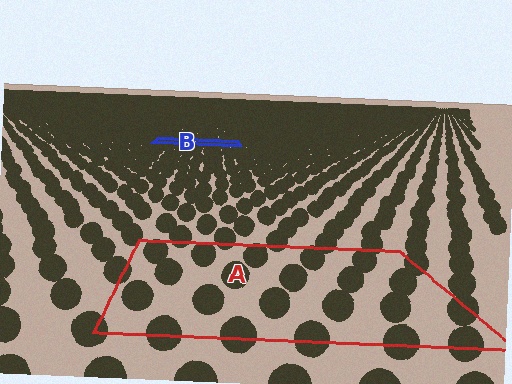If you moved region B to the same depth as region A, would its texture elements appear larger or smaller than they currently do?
They would appear larger. At a closer depth, the same texture elements are projected at a bigger on-screen size.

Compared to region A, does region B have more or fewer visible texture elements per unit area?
Region B has more texture elements per unit area — they are packed more densely because it is farther away.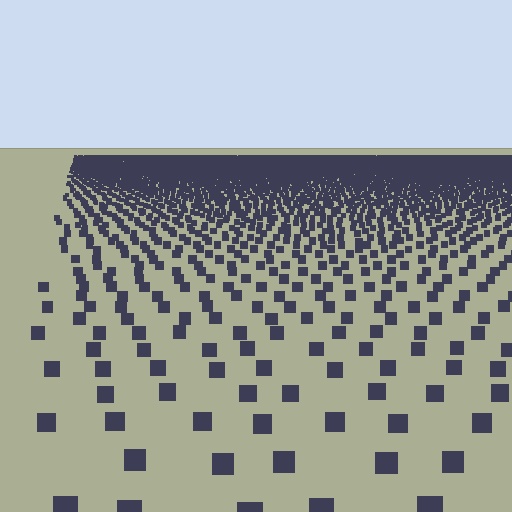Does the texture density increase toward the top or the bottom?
Density increases toward the top.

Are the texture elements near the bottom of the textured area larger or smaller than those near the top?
Larger. Near the bottom, elements are closer to the viewer and appear at a bigger on-screen size.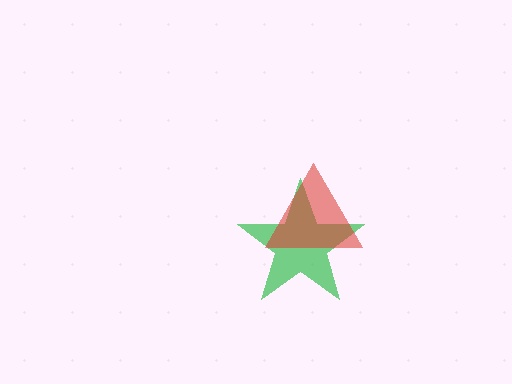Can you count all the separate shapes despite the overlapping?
Yes, there are 2 separate shapes.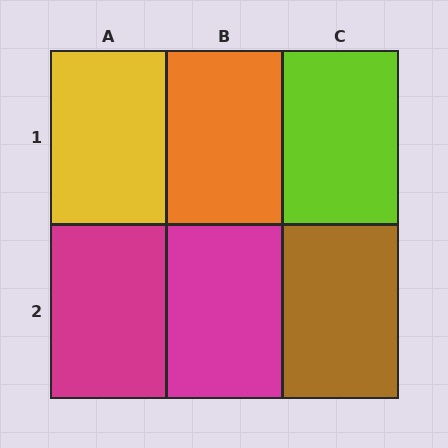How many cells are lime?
1 cell is lime.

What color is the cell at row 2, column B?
Magenta.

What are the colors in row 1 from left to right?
Yellow, orange, lime.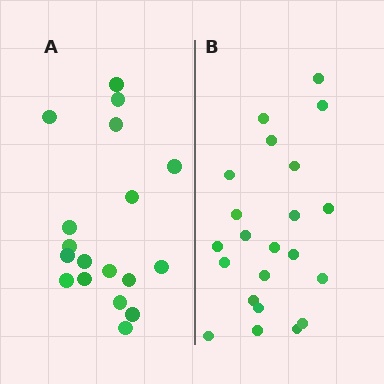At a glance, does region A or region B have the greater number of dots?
Region B (the right region) has more dots.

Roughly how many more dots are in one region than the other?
Region B has about 4 more dots than region A.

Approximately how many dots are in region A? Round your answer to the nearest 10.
About 20 dots. (The exact count is 18, which rounds to 20.)